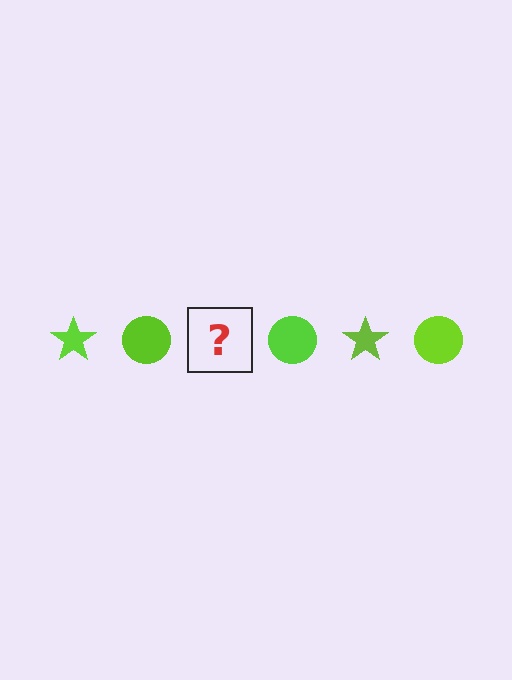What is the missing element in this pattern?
The missing element is a lime star.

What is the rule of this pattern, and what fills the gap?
The rule is that the pattern cycles through star, circle shapes in lime. The gap should be filled with a lime star.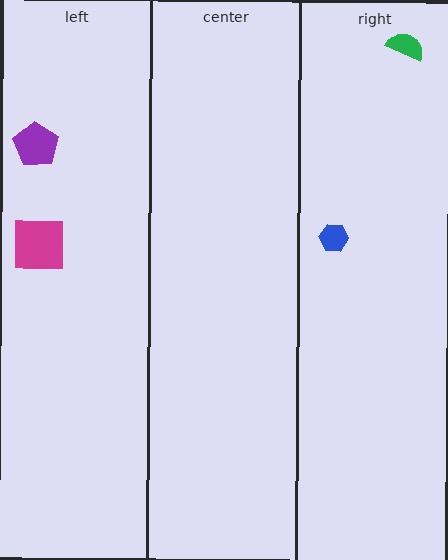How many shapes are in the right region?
2.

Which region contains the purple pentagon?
The left region.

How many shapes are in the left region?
2.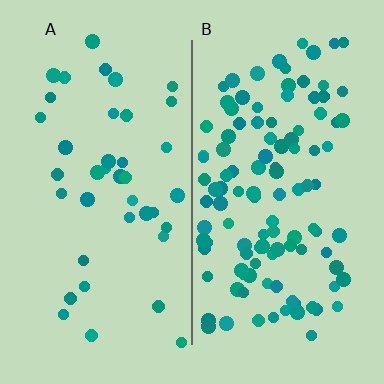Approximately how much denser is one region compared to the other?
Approximately 2.8× — region B over region A.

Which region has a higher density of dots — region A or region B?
B (the right).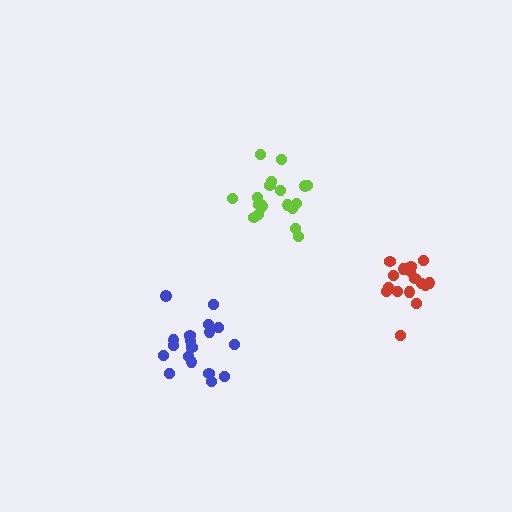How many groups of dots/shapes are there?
There are 3 groups.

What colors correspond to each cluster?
The clusters are colored: lime, red, blue.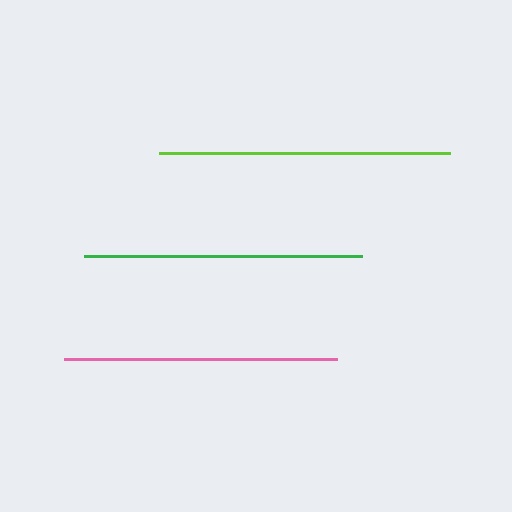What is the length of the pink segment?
The pink segment is approximately 273 pixels long.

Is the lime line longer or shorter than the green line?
The lime line is longer than the green line.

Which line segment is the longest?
The lime line is the longest at approximately 292 pixels.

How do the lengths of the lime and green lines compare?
The lime and green lines are approximately the same length.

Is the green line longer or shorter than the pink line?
The green line is longer than the pink line.